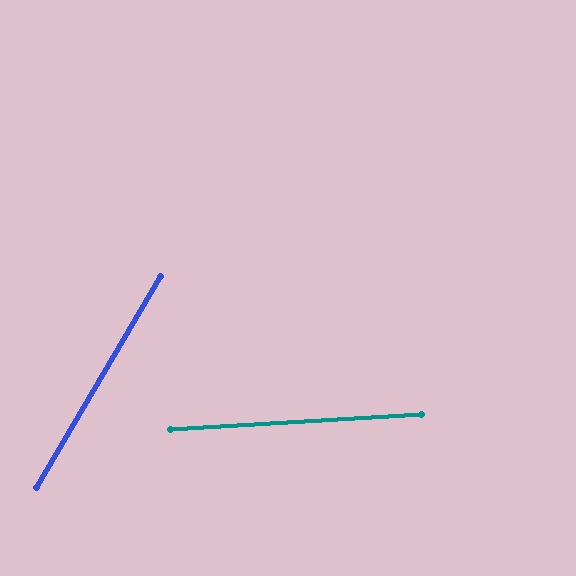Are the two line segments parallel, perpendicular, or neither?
Neither parallel nor perpendicular — they differ by about 56°.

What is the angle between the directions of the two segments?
Approximately 56 degrees.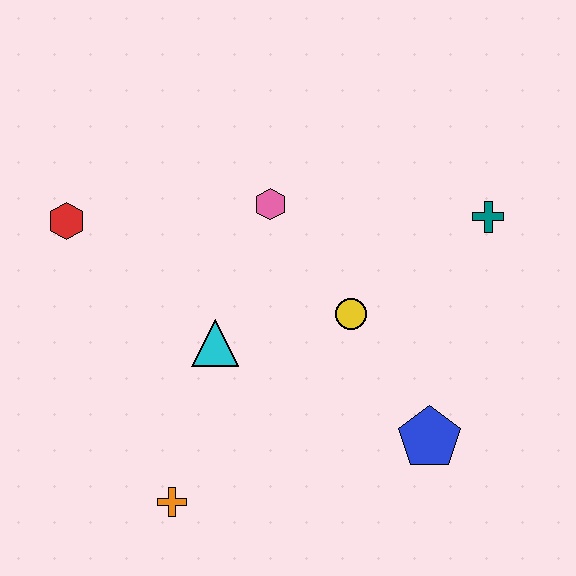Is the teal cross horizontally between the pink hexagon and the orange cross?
No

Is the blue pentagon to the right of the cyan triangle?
Yes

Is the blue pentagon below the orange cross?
No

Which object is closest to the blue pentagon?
The yellow circle is closest to the blue pentagon.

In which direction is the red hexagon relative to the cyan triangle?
The red hexagon is to the left of the cyan triangle.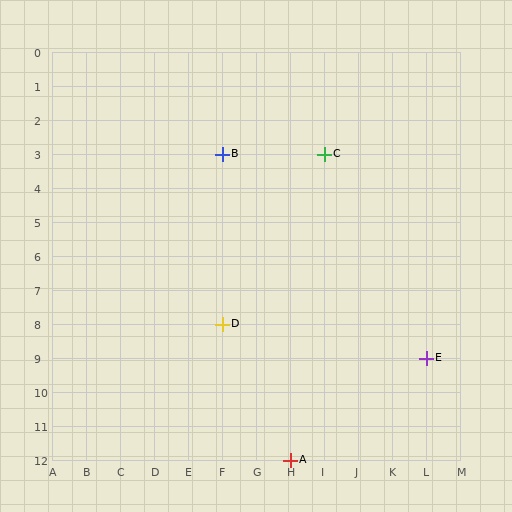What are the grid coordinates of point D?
Point D is at grid coordinates (F, 8).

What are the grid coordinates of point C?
Point C is at grid coordinates (I, 3).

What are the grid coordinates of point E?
Point E is at grid coordinates (L, 9).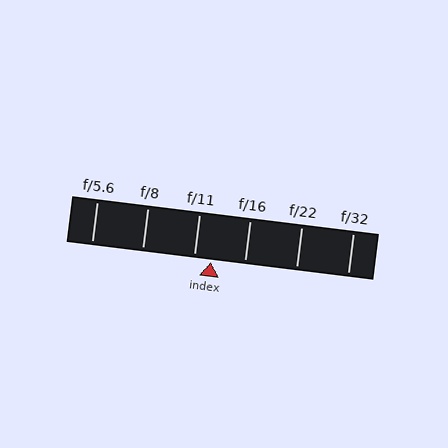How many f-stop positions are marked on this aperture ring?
There are 6 f-stop positions marked.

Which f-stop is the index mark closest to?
The index mark is closest to f/11.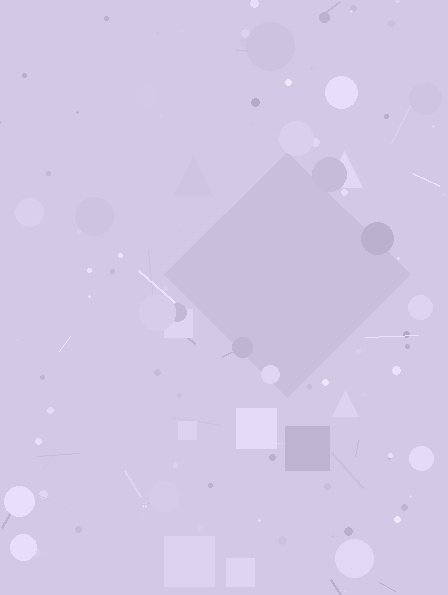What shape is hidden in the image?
A diamond is hidden in the image.